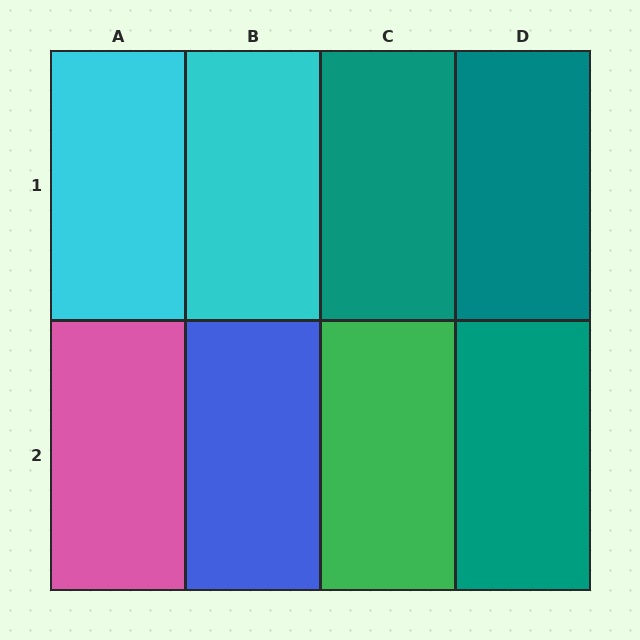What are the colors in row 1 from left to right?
Cyan, cyan, teal, teal.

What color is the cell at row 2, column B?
Blue.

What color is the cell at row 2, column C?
Green.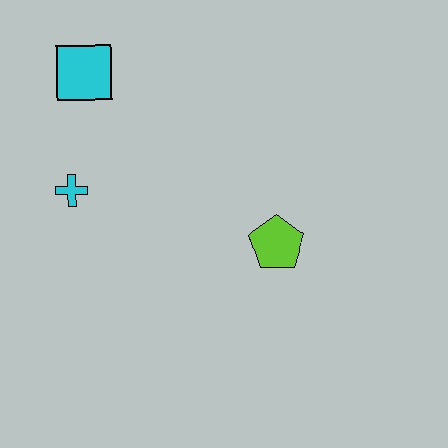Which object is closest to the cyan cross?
The cyan square is closest to the cyan cross.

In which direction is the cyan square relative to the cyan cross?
The cyan square is above the cyan cross.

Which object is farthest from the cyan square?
The lime pentagon is farthest from the cyan square.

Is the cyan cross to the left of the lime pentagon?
Yes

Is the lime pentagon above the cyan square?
No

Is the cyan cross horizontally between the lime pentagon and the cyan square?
No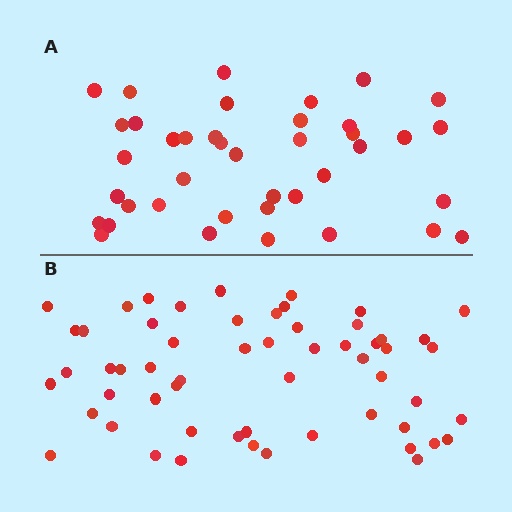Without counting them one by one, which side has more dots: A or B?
Region B (the bottom region) has more dots.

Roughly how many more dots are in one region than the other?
Region B has approximately 15 more dots than region A.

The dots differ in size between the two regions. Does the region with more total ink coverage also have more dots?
No. Region A has more total ink coverage because its dots are larger, but region B actually contains more individual dots. Total area can be misleading — the number of items is what matters here.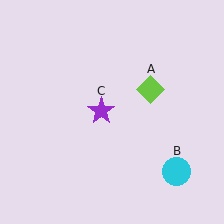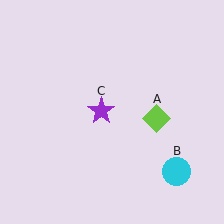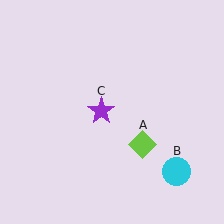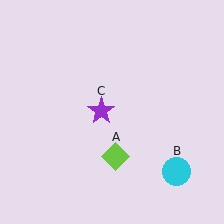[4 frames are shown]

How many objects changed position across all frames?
1 object changed position: lime diamond (object A).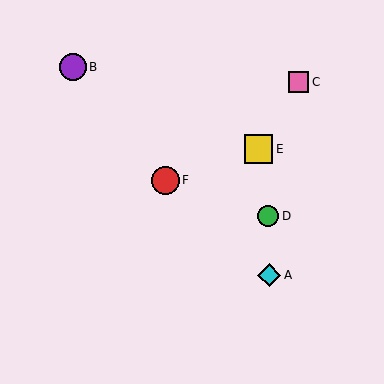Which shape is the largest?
The yellow square (labeled E) is the largest.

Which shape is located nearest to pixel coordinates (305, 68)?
The pink square (labeled C) at (299, 82) is nearest to that location.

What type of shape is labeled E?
Shape E is a yellow square.